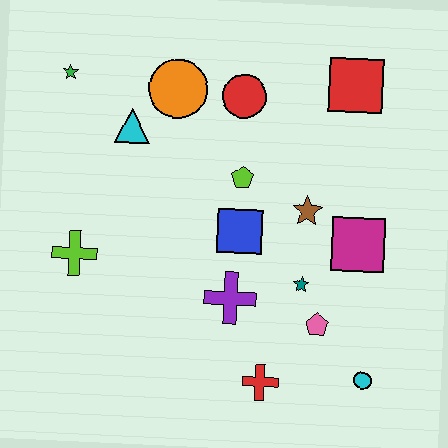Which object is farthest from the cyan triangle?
The cyan circle is farthest from the cyan triangle.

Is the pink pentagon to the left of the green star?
No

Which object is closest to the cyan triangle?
The orange circle is closest to the cyan triangle.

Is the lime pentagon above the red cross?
Yes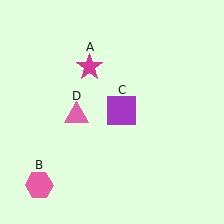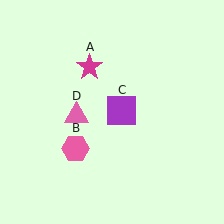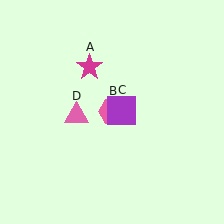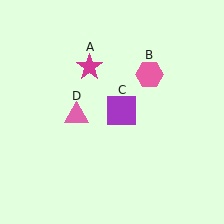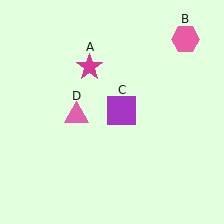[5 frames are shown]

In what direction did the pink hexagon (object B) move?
The pink hexagon (object B) moved up and to the right.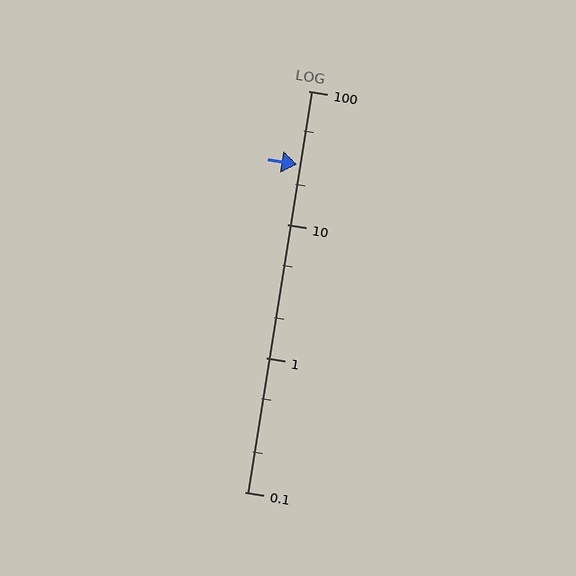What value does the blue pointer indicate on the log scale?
The pointer indicates approximately 28.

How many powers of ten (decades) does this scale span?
The scale spans 3 decades, from 0.1 to 100.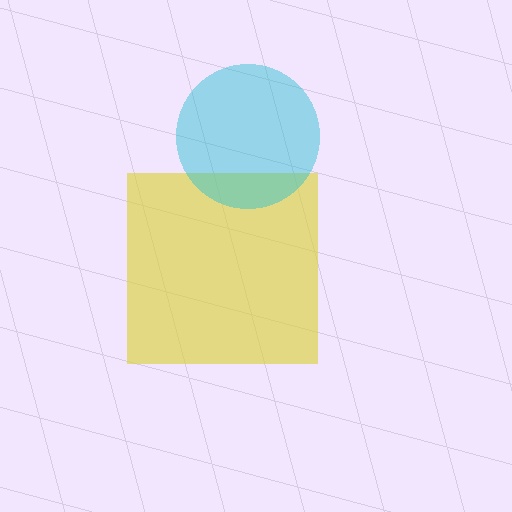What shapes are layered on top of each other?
The layered shapes are: a yellow square, a cyan circle.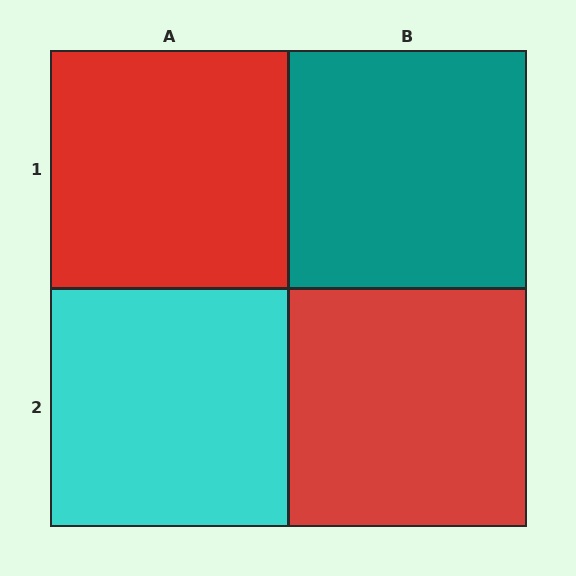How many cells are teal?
1 cell is teal.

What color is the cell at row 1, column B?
Teal.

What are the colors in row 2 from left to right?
Cyan, red.